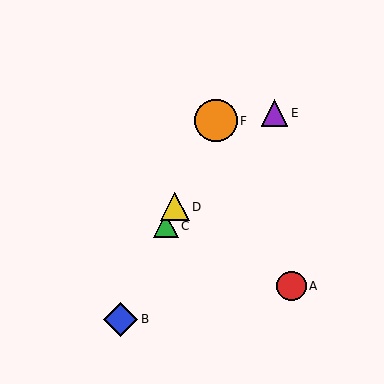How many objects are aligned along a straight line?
4 objects (B, C, D, F) are aligned along a straight line.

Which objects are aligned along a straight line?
Objects B, C, D, F are aligned along a straight line.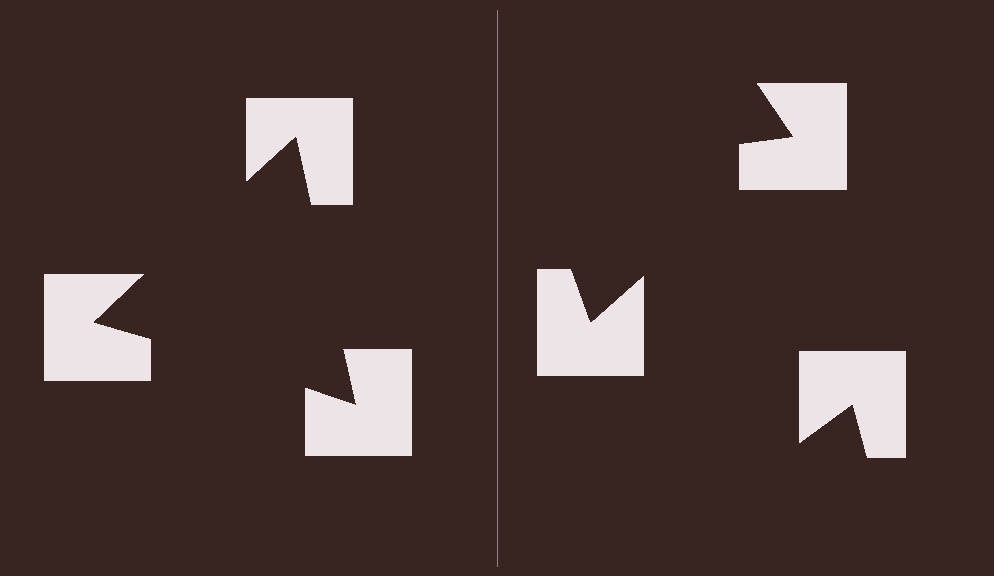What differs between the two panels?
The notched squares are positioned identically on both sides; only the wedge orientations differ. On the left they align to a triangle; on the right they are misaligned.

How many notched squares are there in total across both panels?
6 — 3 on each side.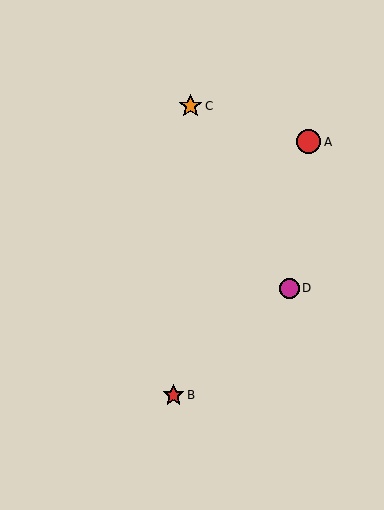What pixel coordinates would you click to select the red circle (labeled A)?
Click at (309, 142) to select the red circle A.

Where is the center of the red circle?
The center of the red circle is at (309, 142).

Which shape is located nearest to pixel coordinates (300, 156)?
The red circle (labeled A) at (309, 142) is nearest to that location.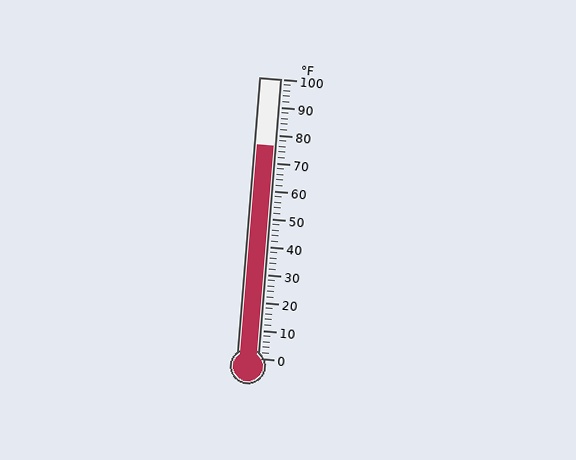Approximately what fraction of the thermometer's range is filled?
The thermometer is filled to approximately 75% of its range.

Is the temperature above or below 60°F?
The temperature is above 60°F.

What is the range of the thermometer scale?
The thermometer scale ranges from 0°F to 100°F.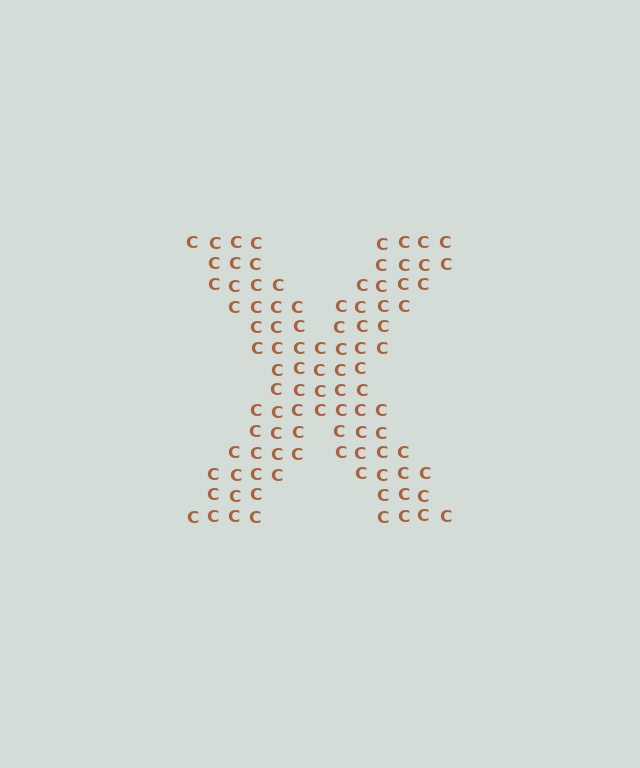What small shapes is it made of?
It is made of small letter C's.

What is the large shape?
The large shape is the letter X.